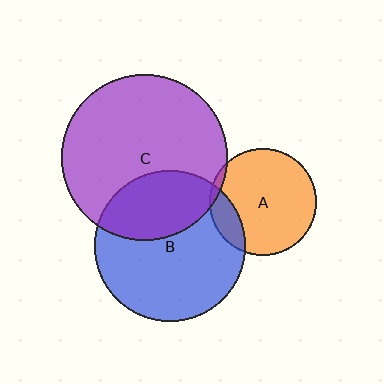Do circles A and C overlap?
Yes.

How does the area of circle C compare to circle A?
Approximately 2.4 times.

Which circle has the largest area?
Circle C (purple).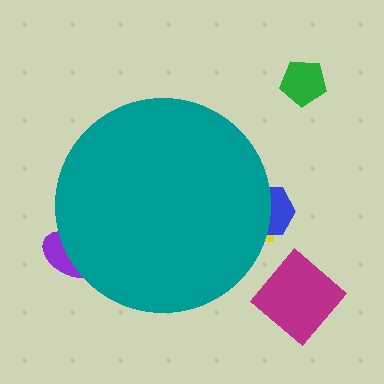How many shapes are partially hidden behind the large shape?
3 shapes are partially hidden.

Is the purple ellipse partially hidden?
Yes, the purple ellipse is partially hidden behind the teal circle.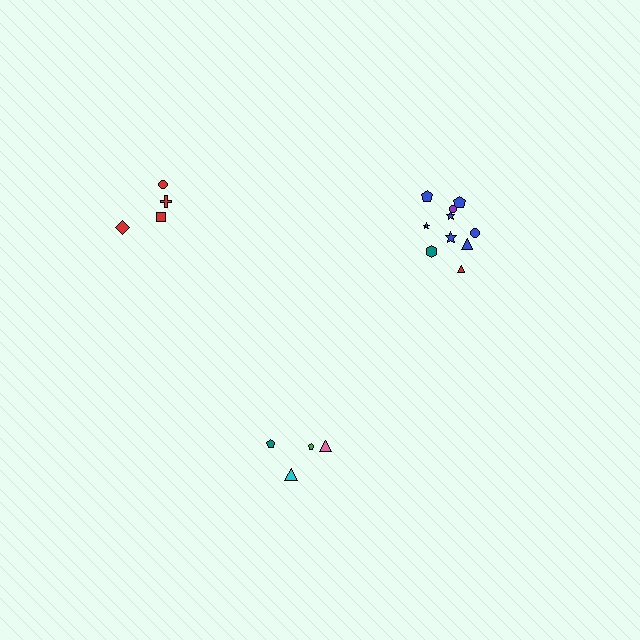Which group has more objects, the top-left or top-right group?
The top-right group.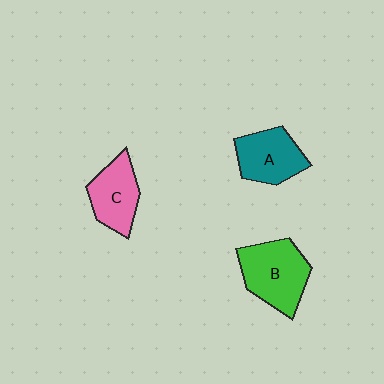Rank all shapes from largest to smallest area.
From largest to smallest: B (green), A (teal), C (pink).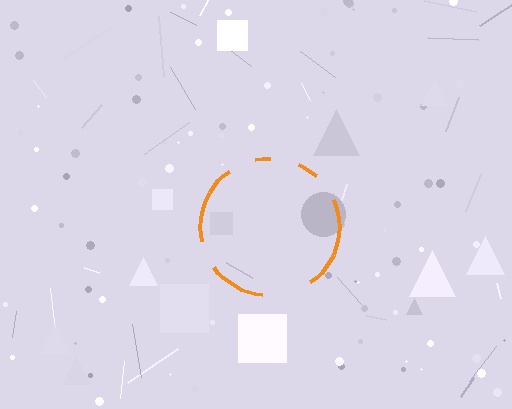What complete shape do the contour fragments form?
The contour fragments form a circle.